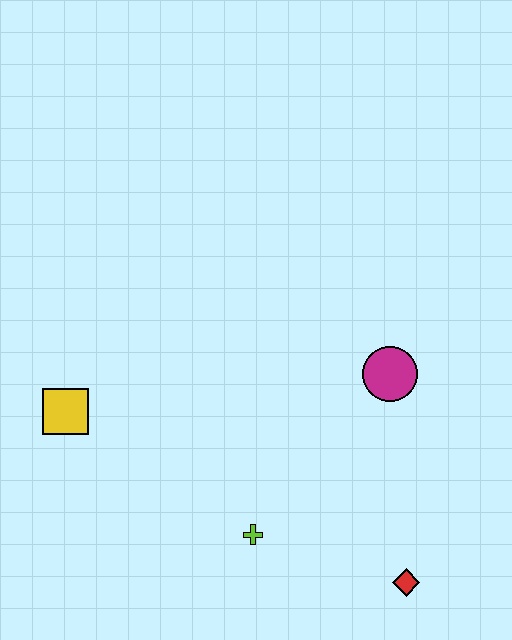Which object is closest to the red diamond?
The lime cross is closest to the red diamond.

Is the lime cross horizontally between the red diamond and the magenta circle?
No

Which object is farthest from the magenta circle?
The yellow square is farthest from the magenta circle.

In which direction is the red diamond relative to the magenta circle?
The red diamond is below the magenta circle.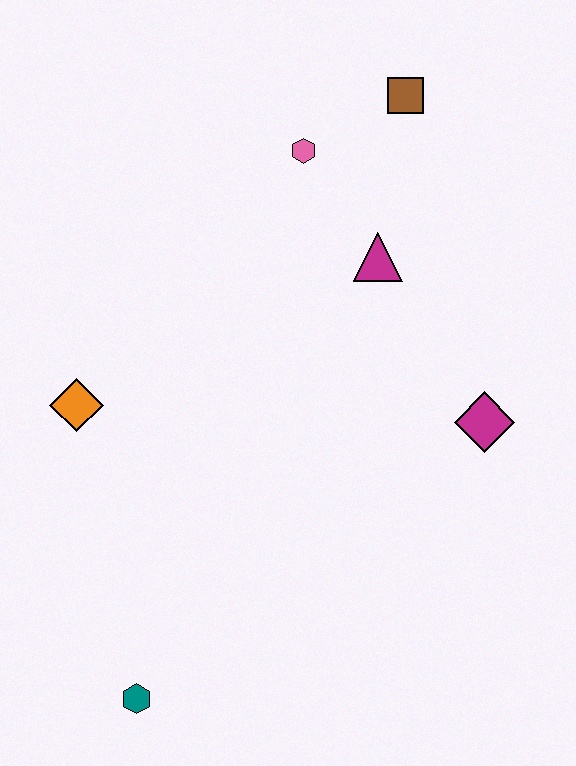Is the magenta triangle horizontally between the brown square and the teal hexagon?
Yes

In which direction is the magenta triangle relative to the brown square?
The magenta triangle is below the brown square.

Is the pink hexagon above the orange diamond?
Yes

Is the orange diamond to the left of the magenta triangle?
Yes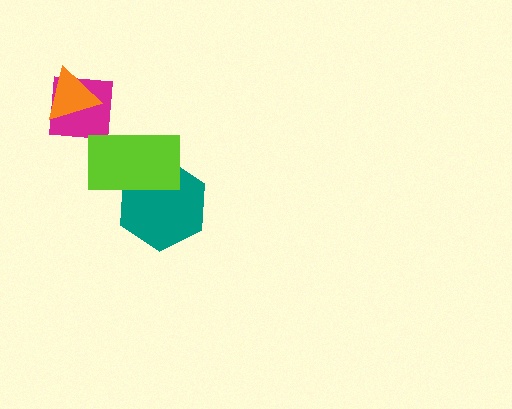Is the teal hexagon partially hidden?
Yes, it is partially covered by another shape.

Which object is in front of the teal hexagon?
The lime rectangle is in front of the teal hexagon.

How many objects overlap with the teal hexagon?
1 object overlaps with the teal hexagon.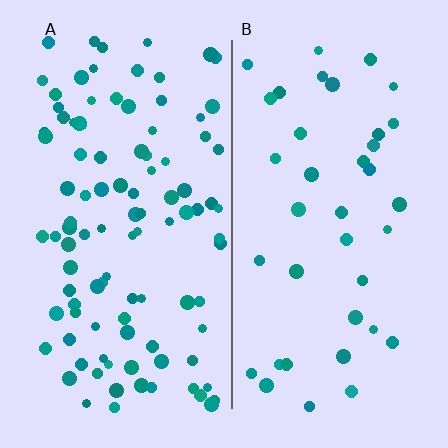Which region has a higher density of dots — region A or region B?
A (the left).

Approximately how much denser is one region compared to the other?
Approximately 2.6× — region A over region B.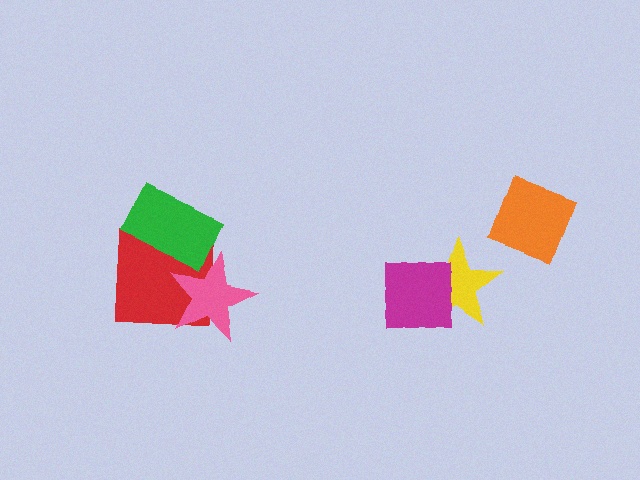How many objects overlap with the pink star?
2 objects overlap with the pink star.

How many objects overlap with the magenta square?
1 object overlaps with the magenta square.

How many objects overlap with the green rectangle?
2 objects overlap with the green rectangle.